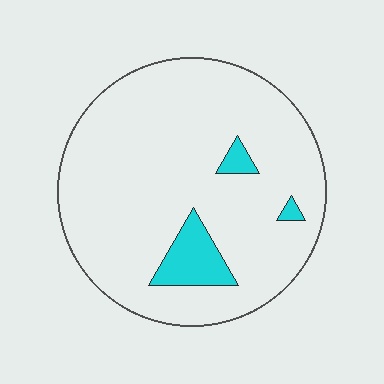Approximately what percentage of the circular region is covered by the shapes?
Approximately 10%.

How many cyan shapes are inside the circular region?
3.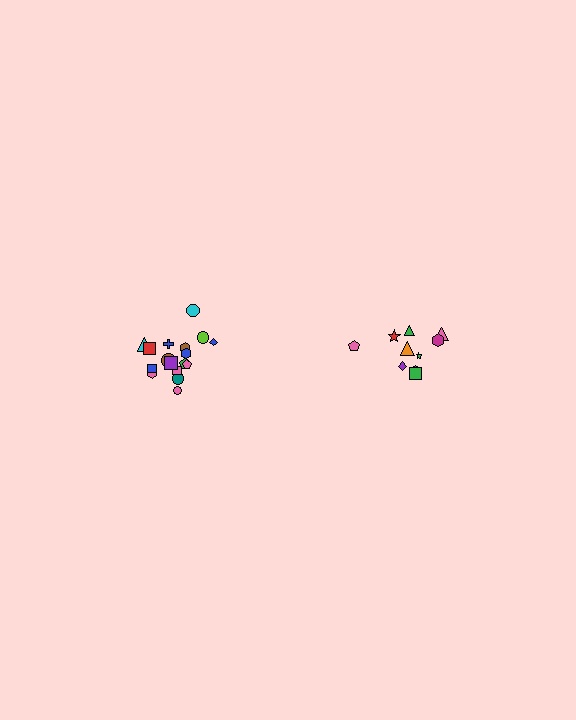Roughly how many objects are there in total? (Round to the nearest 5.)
Roughly 30 objects in total.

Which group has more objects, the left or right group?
The left group.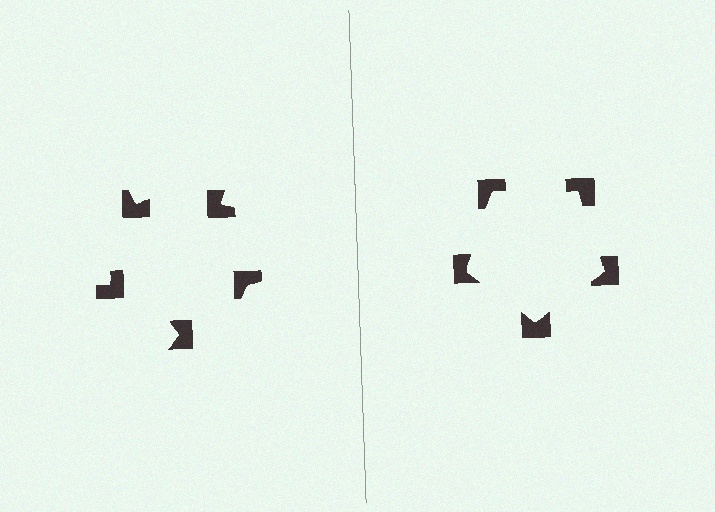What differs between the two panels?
The notched squares are positioned identically on both sides; only the wedge orientations differ. On the right they align to a pentagon; on the left they are misaligned.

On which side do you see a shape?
An illusory pentagon appears on the right side. On the left side the wedge cuts are rotated, so no coherent shape forms.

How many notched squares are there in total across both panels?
10 — 5 on each side.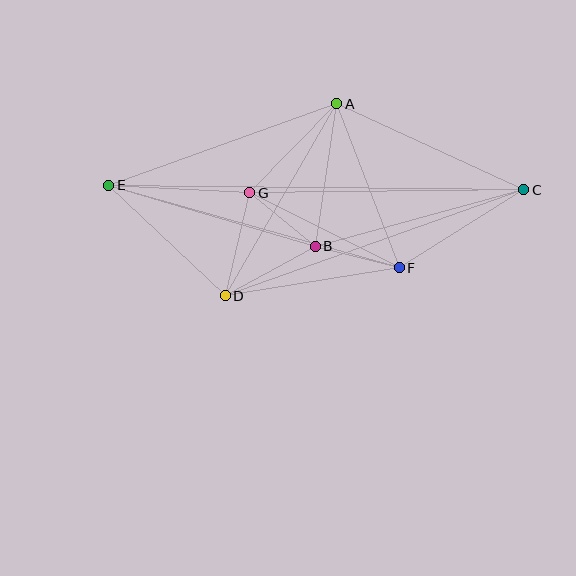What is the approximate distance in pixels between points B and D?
The distance between B and D is approximately 103 pixels.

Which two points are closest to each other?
Points B and G are closest to each other.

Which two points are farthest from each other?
Points C and E are farthest from each other.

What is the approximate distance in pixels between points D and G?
The distance between D and G is approximately 106 pixels.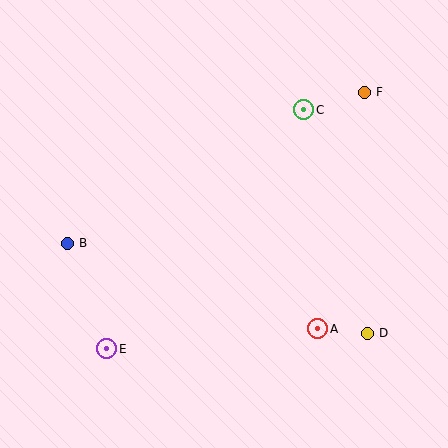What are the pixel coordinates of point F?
Point F is at (364, 92).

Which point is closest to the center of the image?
Point C at (304, 110) is closest to the center.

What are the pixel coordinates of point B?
Point B is at (67, 243).